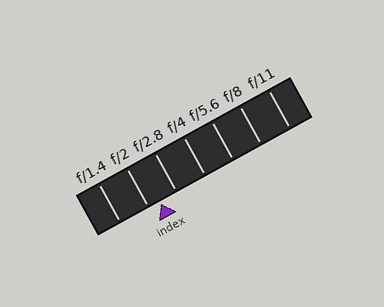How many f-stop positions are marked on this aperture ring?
There are 7 f-stop positions marked.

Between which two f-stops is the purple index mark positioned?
The index mark is between f/2 and f/2.8.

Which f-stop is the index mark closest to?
The index mark is closest to f/2.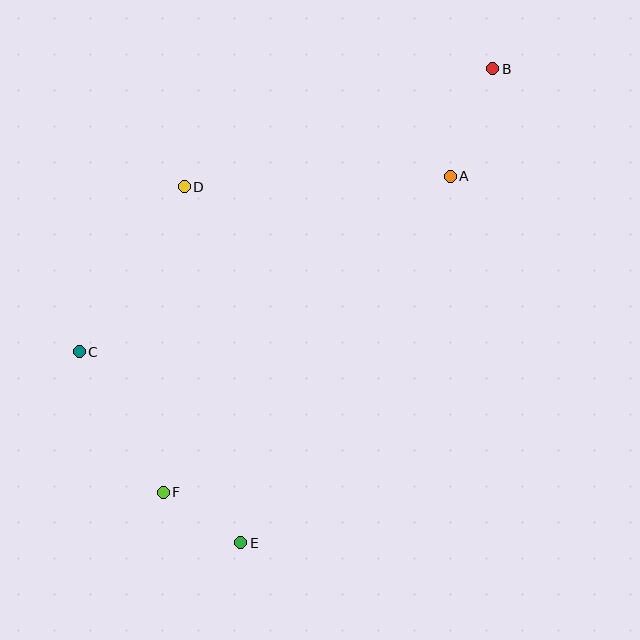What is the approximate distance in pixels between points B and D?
The distance between B and D is approximately 330 pixels.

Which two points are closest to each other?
Points E and F are closest to each other.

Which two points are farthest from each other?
Points B and E are farthest from each other.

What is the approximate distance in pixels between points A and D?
The distance between A and D is approximately 266 pixels.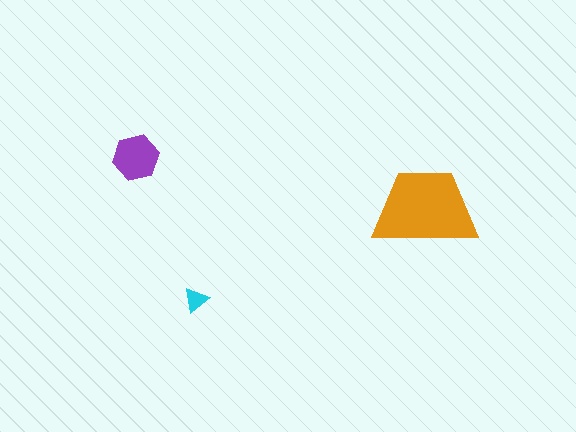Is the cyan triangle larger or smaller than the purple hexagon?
Smaller.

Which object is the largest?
The orange trapezoid.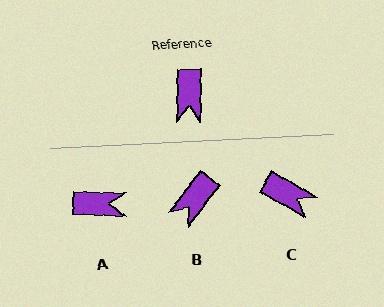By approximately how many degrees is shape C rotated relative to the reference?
Approximately 62 degrees counter-clockwise.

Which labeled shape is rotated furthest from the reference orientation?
A, about 90 degrees away.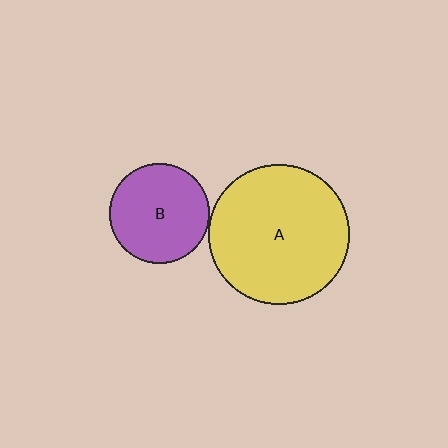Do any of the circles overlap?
No, none of the circles overlap.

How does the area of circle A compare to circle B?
Approximately 2.0 times.